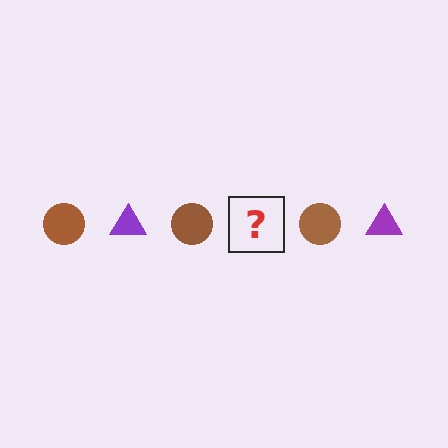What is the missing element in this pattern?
The missing element is a purple triangle.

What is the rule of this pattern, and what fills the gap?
The rule is that the pattern alternates between brown circle and purple triangle. The gap should be filled with a purple triangle.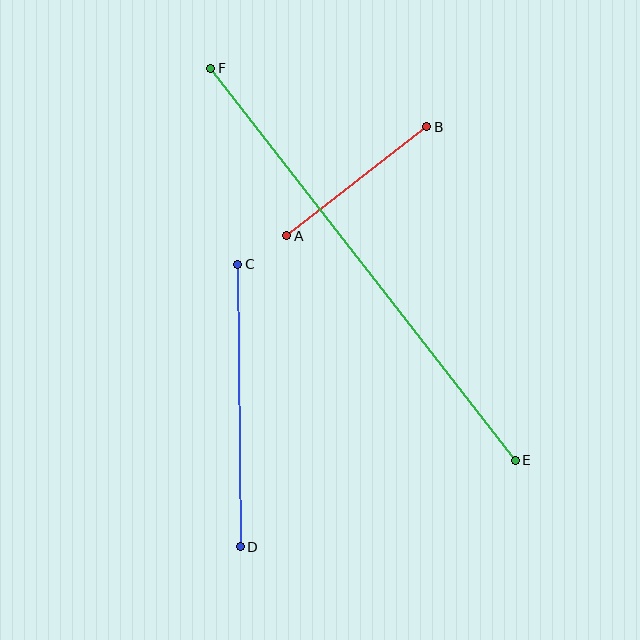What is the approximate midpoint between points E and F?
The midpoint is at approximately (363, 264) pixels.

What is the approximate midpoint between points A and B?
The midpoint is at approximately (357, 181) pixels.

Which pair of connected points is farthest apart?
Points E and F are farthest apart.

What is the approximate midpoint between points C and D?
The midpoint is at approximately (239, 406) pixels.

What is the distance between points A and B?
The distance is approximately 177 pixels.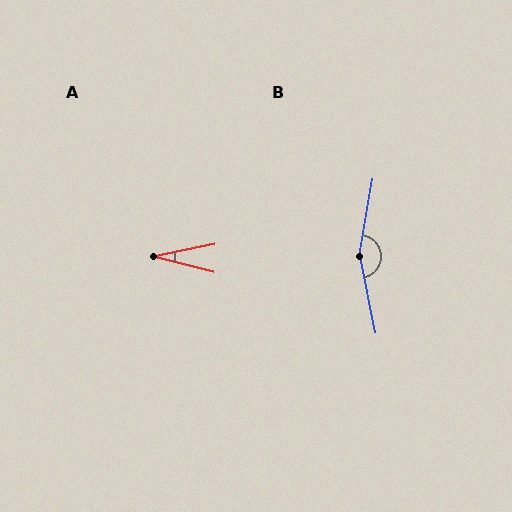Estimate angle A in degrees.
Approximately 26 degrees.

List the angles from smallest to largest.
A (26°), B (159°).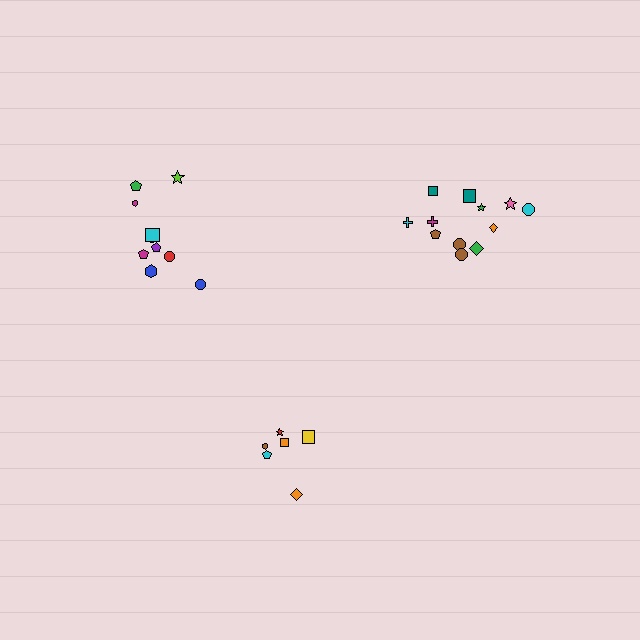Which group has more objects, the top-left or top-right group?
The top-right group.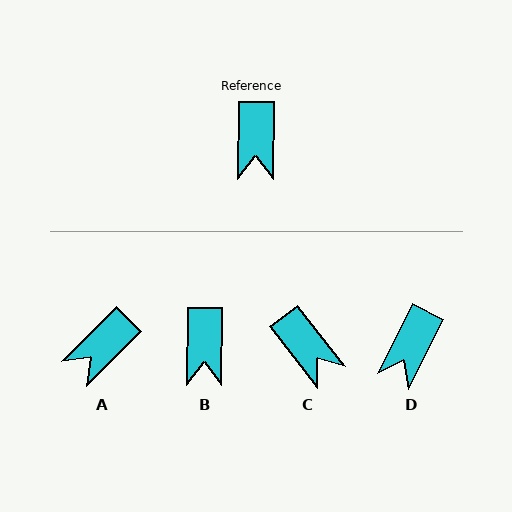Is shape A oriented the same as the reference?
No, it is off by about 44 degrees.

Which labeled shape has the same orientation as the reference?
B.